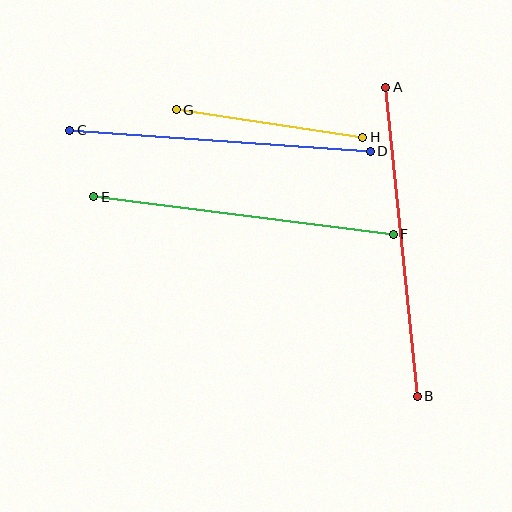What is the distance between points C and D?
The distance is approximately 302 pixels.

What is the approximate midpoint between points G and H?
The midpoint is at approximately (270, 124) pixels.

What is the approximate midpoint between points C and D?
The midpoint is at approximately (220, 141) pixels.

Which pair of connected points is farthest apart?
Points A and B are farthest apart.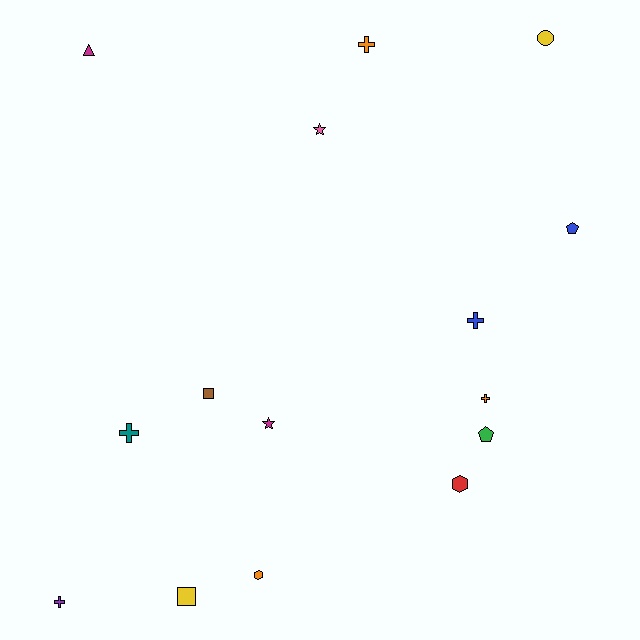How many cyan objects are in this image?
There are no cyan objects.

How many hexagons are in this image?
There are 2 hexagons.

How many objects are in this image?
There are 15 objects.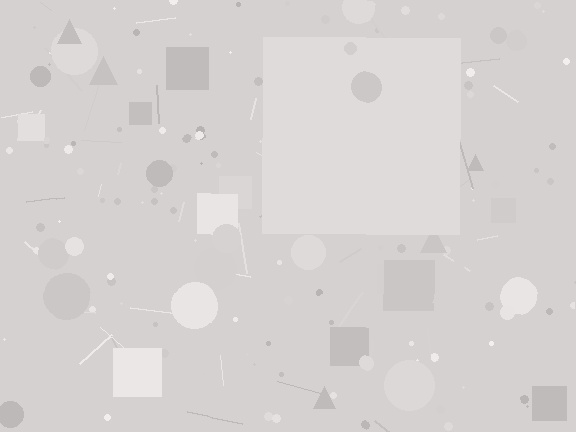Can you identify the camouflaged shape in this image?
The camouflaged shape is a square.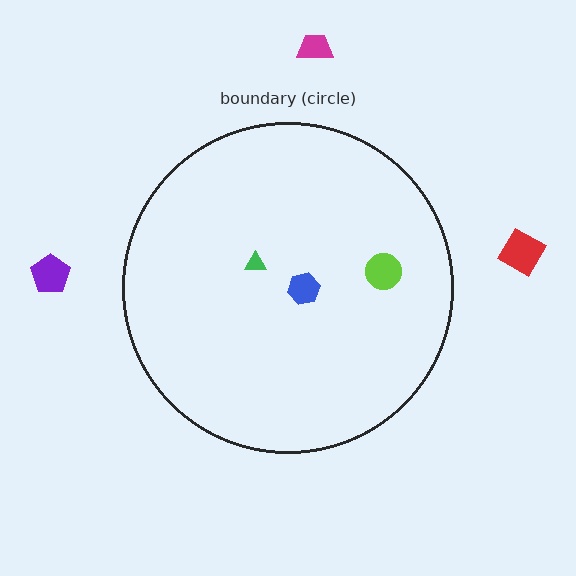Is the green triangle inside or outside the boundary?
Inside.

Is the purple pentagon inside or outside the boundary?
Outside.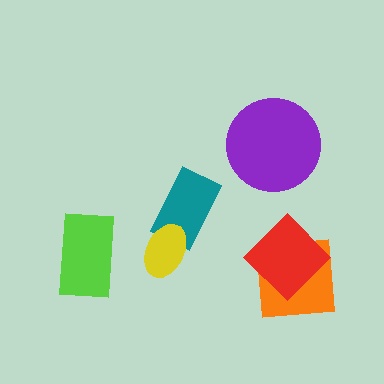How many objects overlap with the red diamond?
1 object overlaps with the red diamond.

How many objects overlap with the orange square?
1 object overlaps with the orange square.